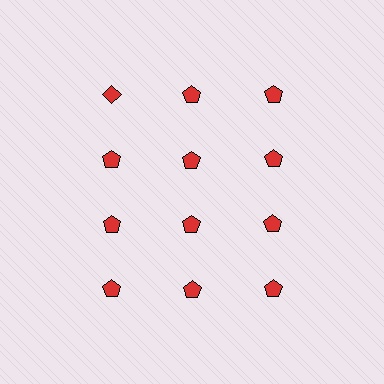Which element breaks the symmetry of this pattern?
The red diamond in the top row, leftmost column breaks the symmetry. All other shapes are red pentagons.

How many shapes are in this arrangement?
There are 12 shapes arranged in a grid pattern.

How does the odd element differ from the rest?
It has a different shape: diamond instead of pentagon.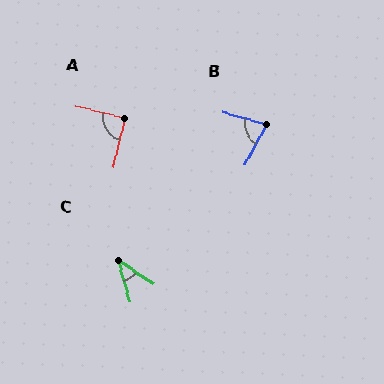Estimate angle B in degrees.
Approximately 78 degrees.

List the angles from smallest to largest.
C (40°), B (78°), A (90°).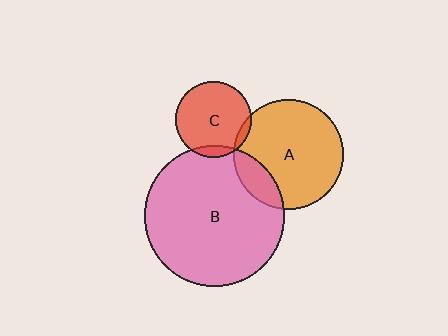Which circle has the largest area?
Circle B (pink).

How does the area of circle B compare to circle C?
Approximately 3.4 times.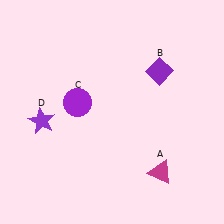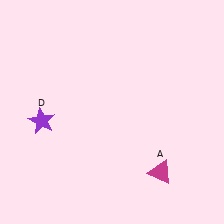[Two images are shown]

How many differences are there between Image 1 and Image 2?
There are 2 differences between the two images.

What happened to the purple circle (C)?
The purple circle (C) was removed in Image 2. It was in the top-left area of Image 1.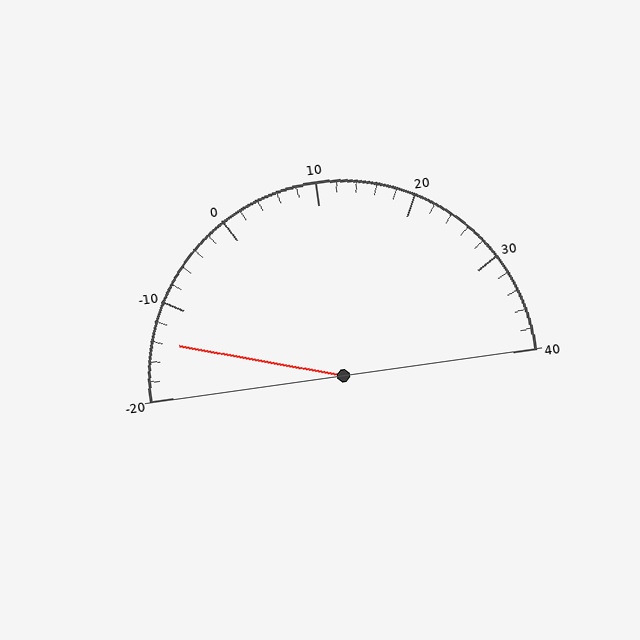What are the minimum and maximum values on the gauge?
The gauge ranges from -20 to 40.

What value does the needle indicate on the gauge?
The needle indicates approximately -14.